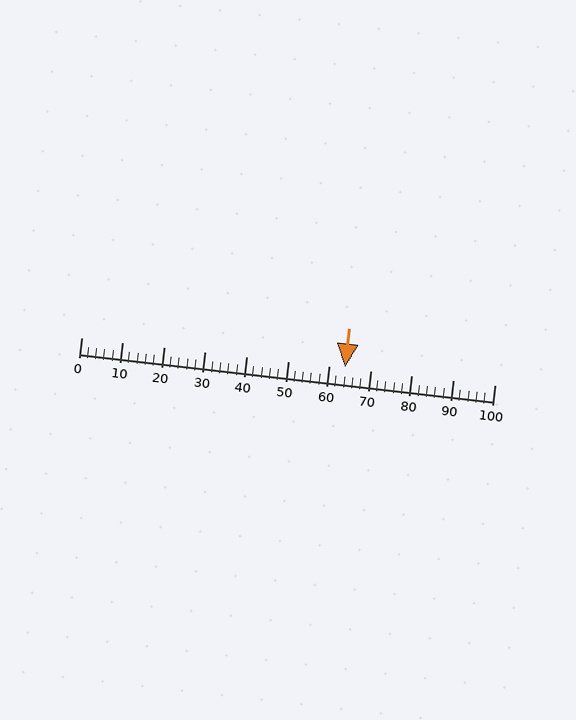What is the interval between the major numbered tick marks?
The major tick marks are spaced 10 units apart.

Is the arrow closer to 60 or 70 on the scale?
The arrow is closer to 60.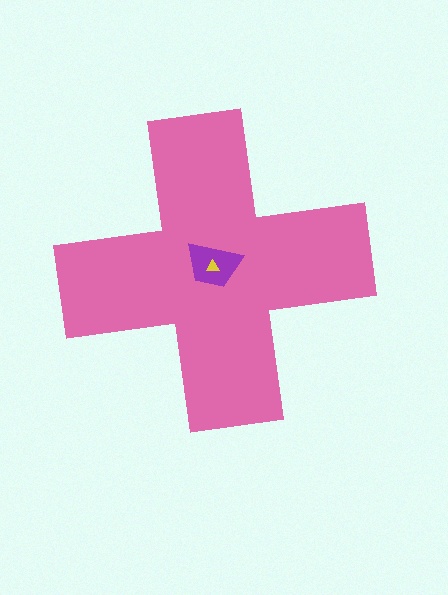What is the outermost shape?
The pink cross.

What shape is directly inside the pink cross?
The purple trapezoid.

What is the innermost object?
The yellow triangle.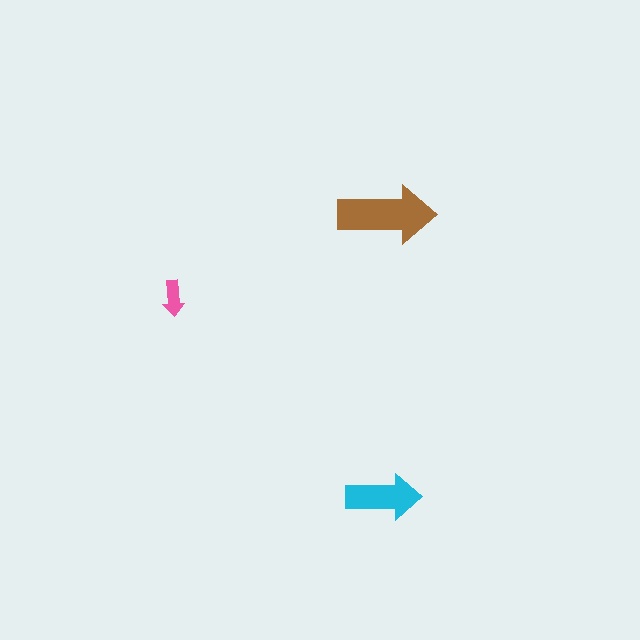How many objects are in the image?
There are 3 objects in the image.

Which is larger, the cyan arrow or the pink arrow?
The cyan one.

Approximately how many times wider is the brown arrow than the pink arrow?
About 2.5 times wider.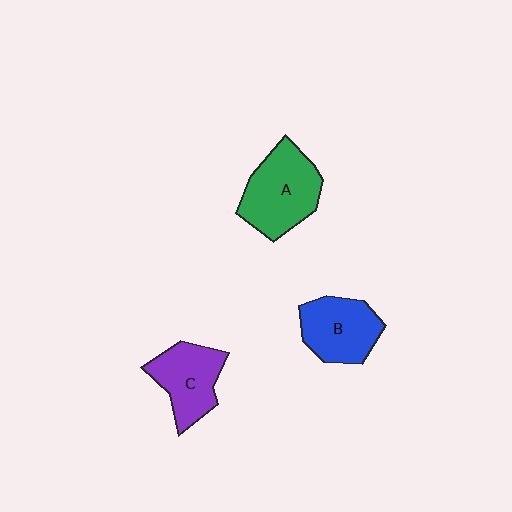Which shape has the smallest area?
Shape C (purple).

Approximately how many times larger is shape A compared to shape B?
Approximately 1.2 times.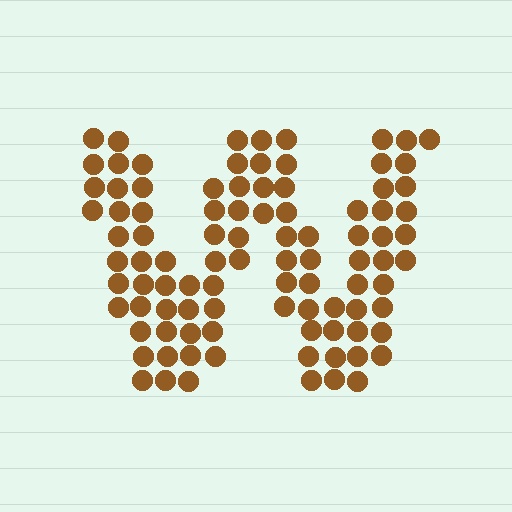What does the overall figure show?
The overall figure shows the letter W.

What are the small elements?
The small elements are circles.